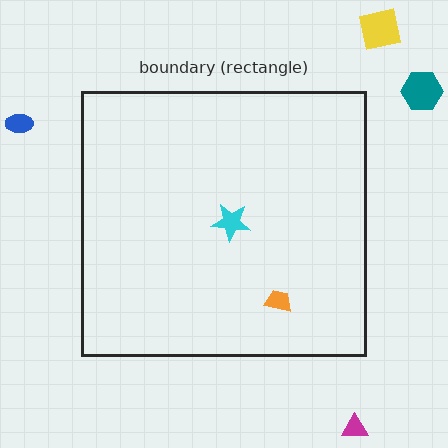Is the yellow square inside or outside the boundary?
Outside.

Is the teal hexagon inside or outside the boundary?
Outside.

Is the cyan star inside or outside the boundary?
Inside.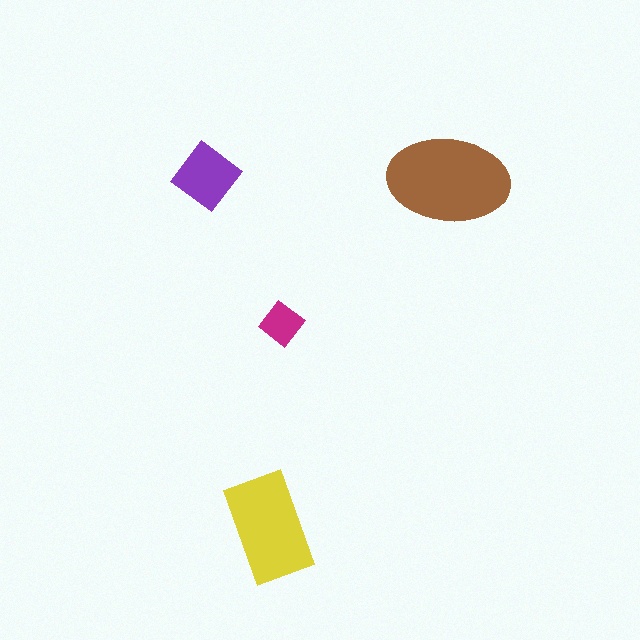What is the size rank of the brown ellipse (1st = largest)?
1st.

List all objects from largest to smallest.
The brown ellipse, the yellow rectangle, the purple diamond, the magenta diamond.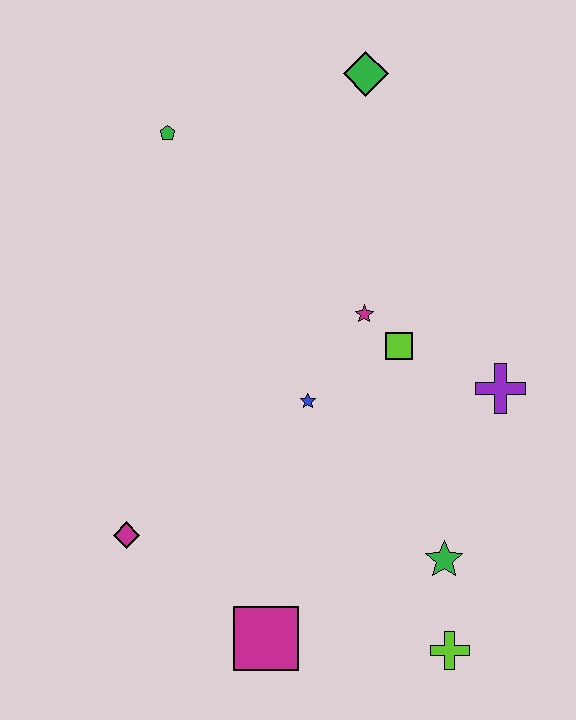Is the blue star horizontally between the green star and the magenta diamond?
Yes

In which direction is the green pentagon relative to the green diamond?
The green pentagon is to the left of the green diamond.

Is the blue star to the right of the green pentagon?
Yes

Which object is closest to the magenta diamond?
The magenta square is closest to the magenta diamond.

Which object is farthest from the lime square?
The magenta diamond is farthest from the lime square.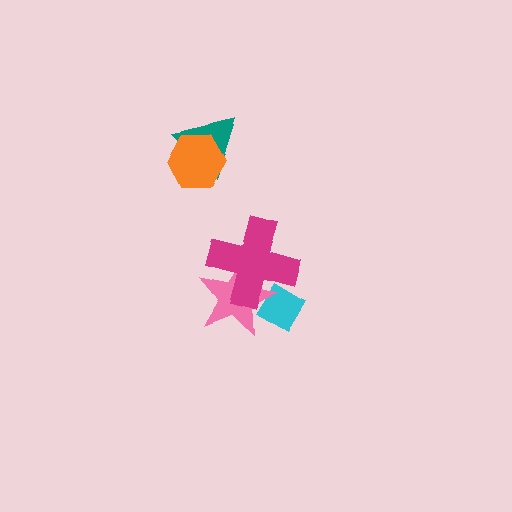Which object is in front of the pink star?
The magenta cross is in front of the pink star.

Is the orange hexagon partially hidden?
No, no other shape covers it.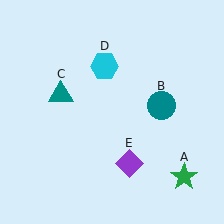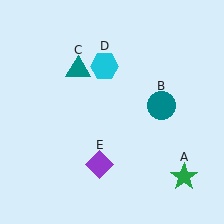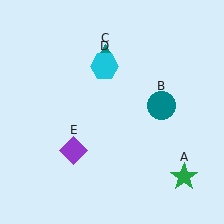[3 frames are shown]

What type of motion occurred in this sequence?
The teal triangle (object C), purple diamond (object E) rotated clockwise around the center of the scene.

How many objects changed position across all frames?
2 objects changed position: teal triangle (object C), purple diamond (object E).